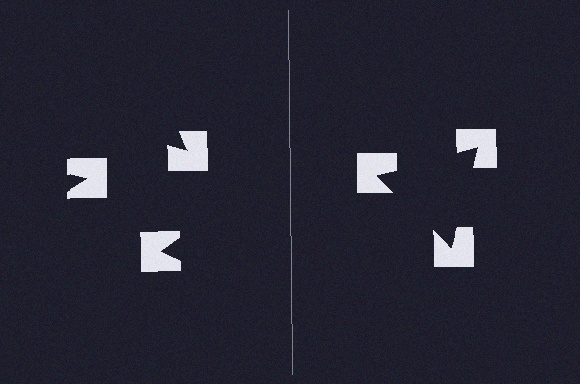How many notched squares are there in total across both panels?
6 — 3 on each side.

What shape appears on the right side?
An illusory triangle.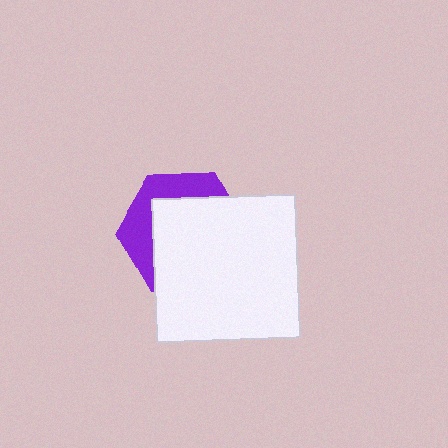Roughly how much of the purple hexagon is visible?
A small part of it is visible (roughly 33%).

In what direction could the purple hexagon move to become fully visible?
The purple hexagon could move toward the upper-left. That would shift it out from behind the white square entirely.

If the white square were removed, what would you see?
You would see the complete purple hexagon.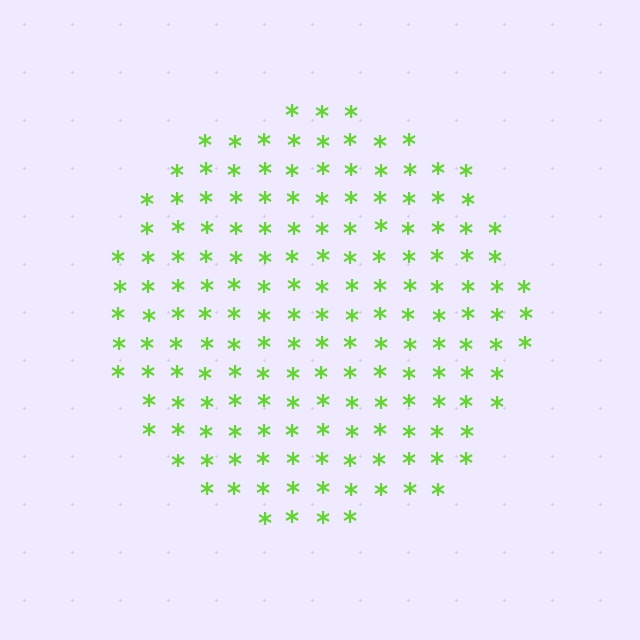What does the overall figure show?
The overall figure shows a circle.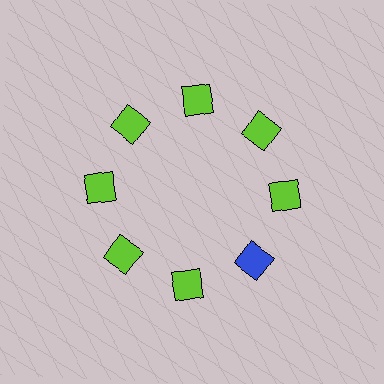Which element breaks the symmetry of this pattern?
The blue square at roughly the 4 o'clock position breaks the symmetry. All other shapes are lime squares.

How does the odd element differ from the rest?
It has a different color: blue instead of lime.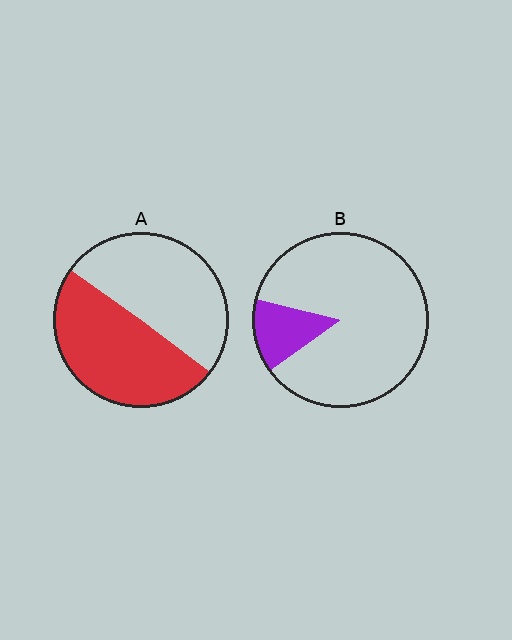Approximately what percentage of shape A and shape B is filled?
A is approximately 50% and B is approximately 15%.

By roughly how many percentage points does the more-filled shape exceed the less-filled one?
By roughly 35 percentage points (A over B).